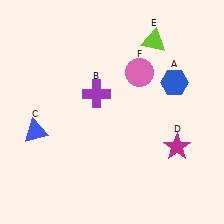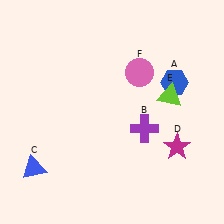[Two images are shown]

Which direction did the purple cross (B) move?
The purple cross (B) moved right.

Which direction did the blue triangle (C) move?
The blue triangle (C) moved down.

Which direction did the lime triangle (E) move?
The lime triangle (E) moved down.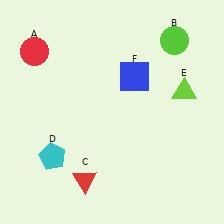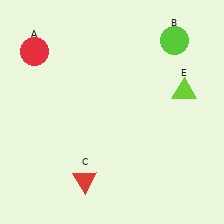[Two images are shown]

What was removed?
The cyan pentagon (D), the blue square (F) were removed in Image 2.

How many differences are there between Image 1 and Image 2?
There are 2 differences between the two images.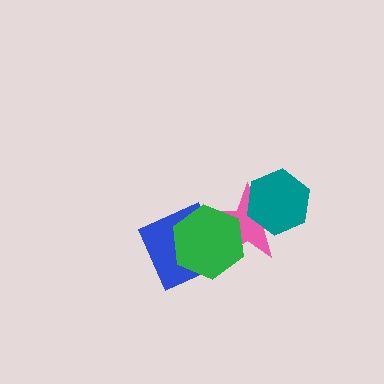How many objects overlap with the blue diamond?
2 objects overlap with the blue diamond.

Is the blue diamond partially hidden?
Yes, it is partially covered by another shape.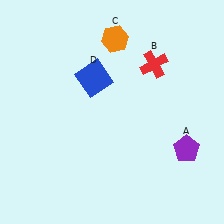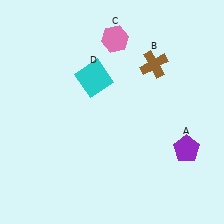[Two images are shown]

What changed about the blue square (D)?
In Image 1, D is blue. In Image 2, it changed to cyan.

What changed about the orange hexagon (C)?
In Image 1, C is orange. In Image 2, it changed to pink.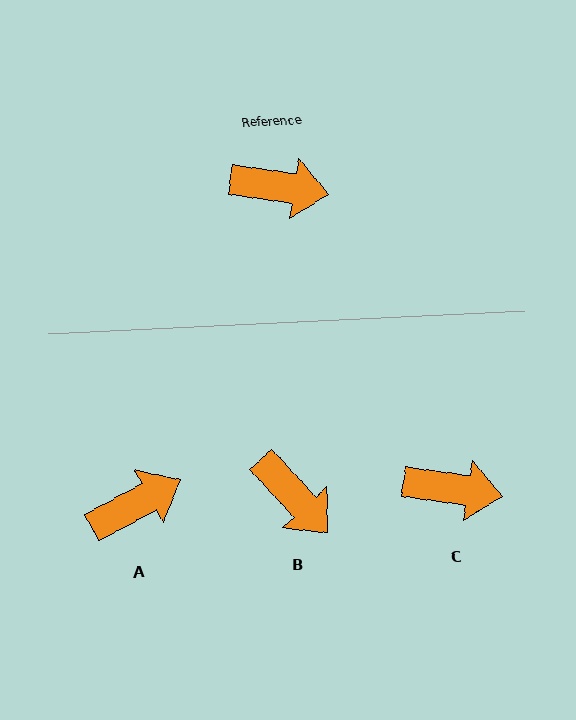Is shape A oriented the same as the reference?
No, it is off by about 37 degrees.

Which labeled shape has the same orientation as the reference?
C.